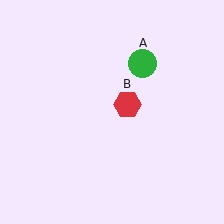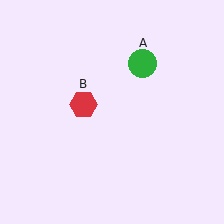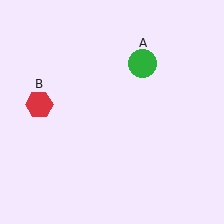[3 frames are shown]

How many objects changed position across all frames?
1 object changed position: red hexagon (object B).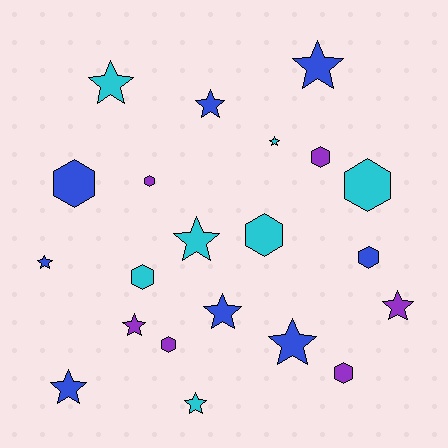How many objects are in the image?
There are 21 objects.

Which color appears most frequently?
Blue, with 8 objects.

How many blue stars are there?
There are 6 blue stars.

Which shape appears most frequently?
Star, with 12 objects.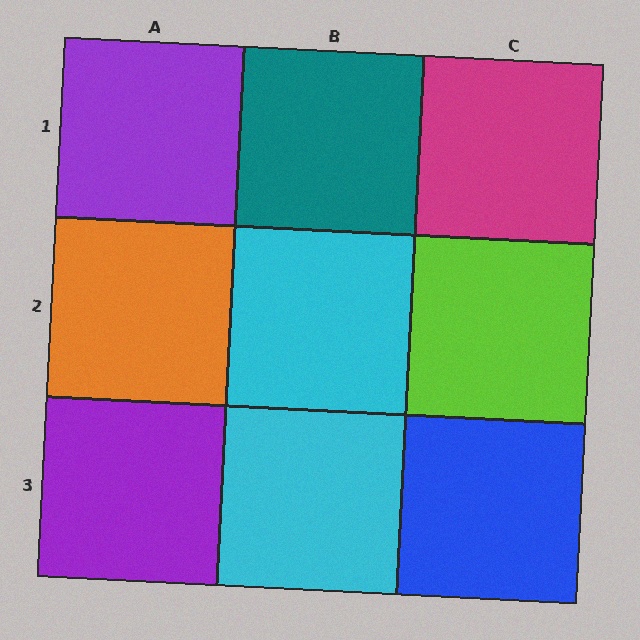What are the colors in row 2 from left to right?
Orange, cyan, lime.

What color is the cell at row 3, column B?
Cyan.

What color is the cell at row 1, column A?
Purple.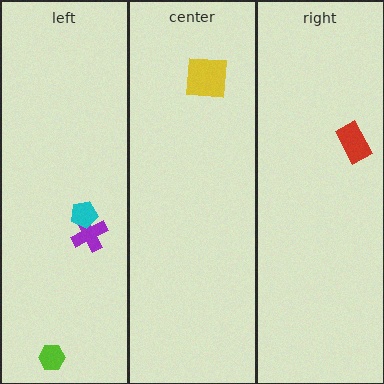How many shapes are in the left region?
3.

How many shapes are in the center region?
1.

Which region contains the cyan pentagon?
The left region.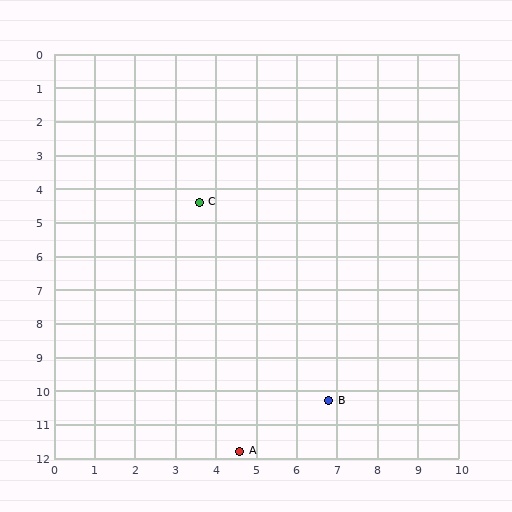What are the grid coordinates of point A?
Point A is at approximately (4.6, 11.8).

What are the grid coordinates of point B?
Point B is at approximately (6.8, 10.3).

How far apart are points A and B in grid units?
Points A and B are about 2.7 grid units apart.